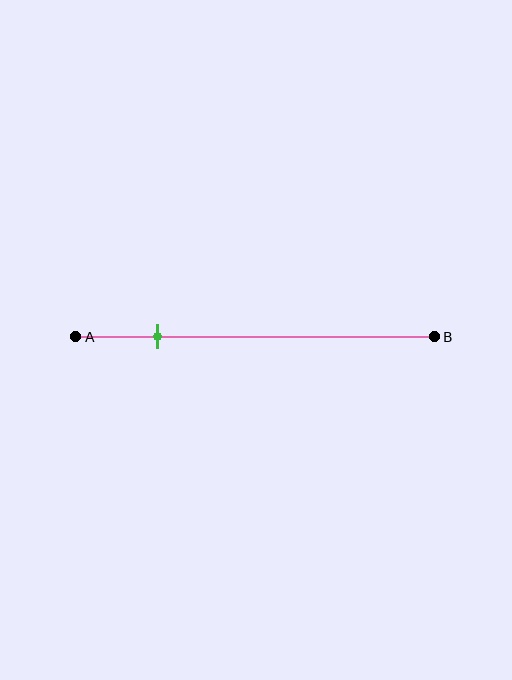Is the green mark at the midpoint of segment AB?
No, the mark is at about 25% from A, not at the 50% midpoint.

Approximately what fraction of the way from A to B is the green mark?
The green mark is approximately 25% of the way from A to B.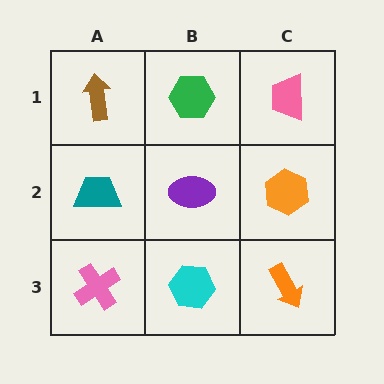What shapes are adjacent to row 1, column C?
An orange hexagon (row 2, column C), a green hexagon (row 1, column B).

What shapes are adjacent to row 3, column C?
An orange hexagon (row 2, column C), a cyan hexagon (row 3, column B).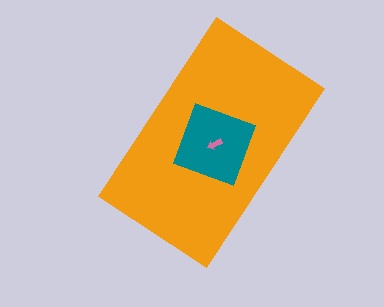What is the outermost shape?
The orange rectangle.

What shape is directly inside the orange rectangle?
The teal square.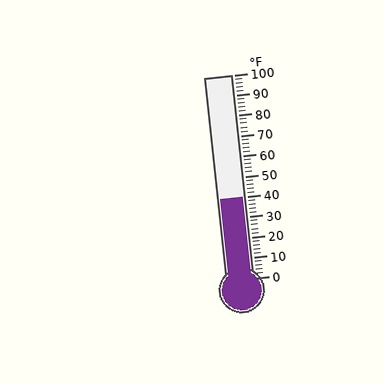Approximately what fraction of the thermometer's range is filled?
The thermometer is filled to approximately 40% of its range.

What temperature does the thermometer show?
The thermometer shows approximately 40°F.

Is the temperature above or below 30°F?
The temperature is above 30°F.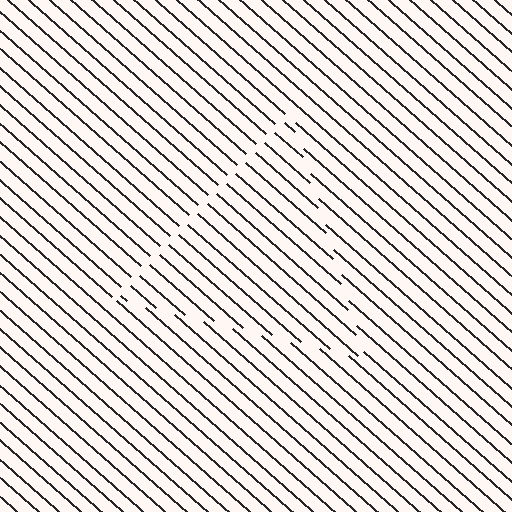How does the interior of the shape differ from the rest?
The interior of the shape contains the same grating, shifted by half a period — the contour is defined by the phase discontinuity where line-ends from the inner and outer gratings abut.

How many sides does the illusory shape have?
3 sides — the line-ends trace a triangle.